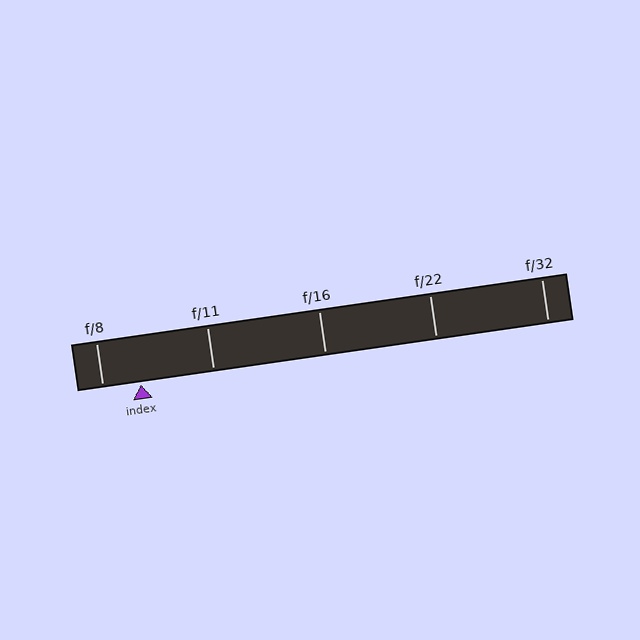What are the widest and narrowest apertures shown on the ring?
The widest aperture shown is f/8 and the narrowest is f/32.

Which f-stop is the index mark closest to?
The index mark is closest to f/8.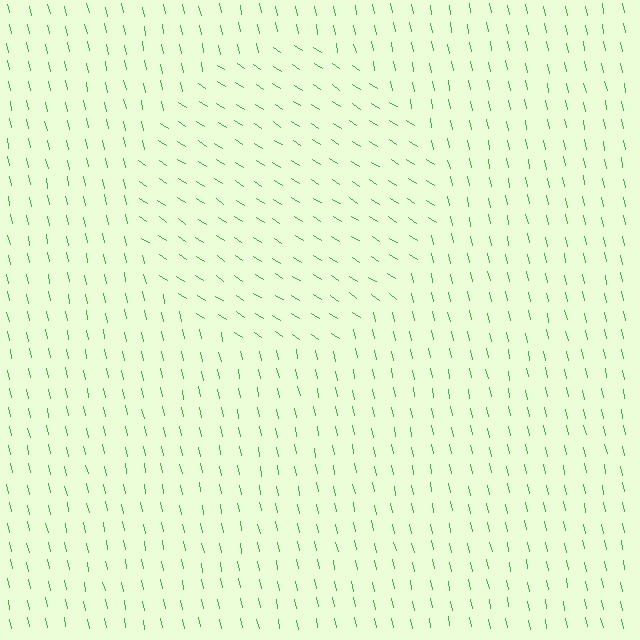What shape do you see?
I see a circle.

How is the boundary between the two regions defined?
The boundary is defined purely by a change in line orientation (approximately 45 degrees difference). All lines are the same color and thickness.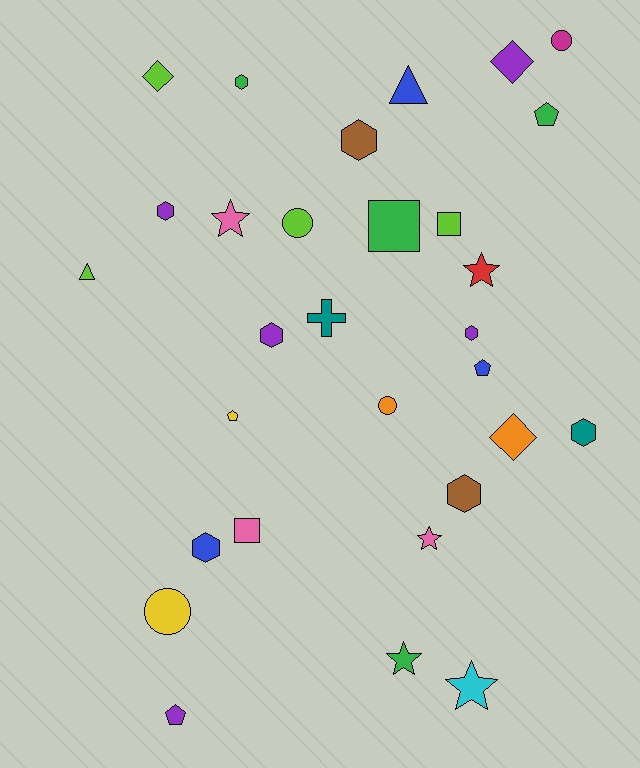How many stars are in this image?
There are 5 stars.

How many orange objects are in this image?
There are 2 orange objects.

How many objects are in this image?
There are 30 objects.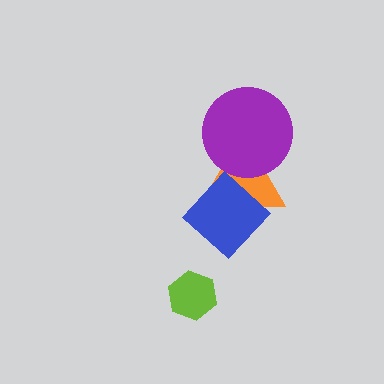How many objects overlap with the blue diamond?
1 object overlaps with the blue diamond.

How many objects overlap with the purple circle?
1 object overlaps with the purple circle.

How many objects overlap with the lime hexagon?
0 objects overlap with the lime hexagon.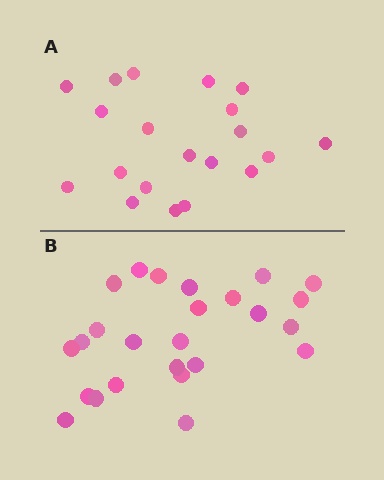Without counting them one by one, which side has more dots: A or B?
Region B (the bottom region) has more dots.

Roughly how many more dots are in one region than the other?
Region B has about 5 more dots than region A.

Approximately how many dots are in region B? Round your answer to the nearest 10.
About 20 dots. (The exact count is 25, which rounds to 20.)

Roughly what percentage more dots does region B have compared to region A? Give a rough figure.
About 25% more.